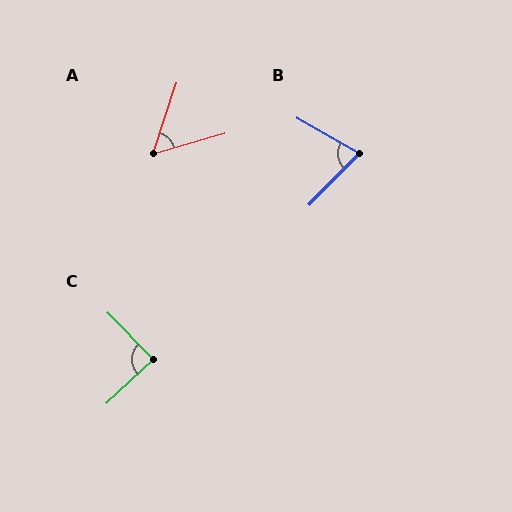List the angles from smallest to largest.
A (56°), B (75°), C (88°).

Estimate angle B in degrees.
Approximately 75 degrees.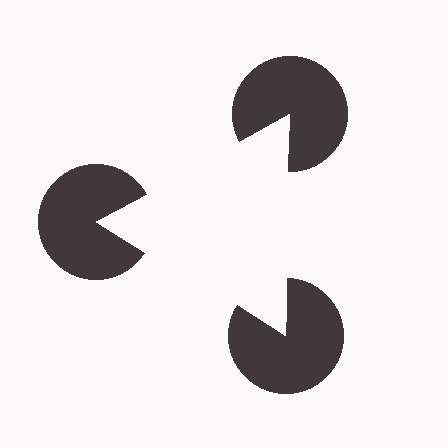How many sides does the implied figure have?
3 sides.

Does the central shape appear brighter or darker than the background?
It typically appears slightly brighter than the background, even though no actual brightness change is drawn.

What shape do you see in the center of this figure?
An illusory triangle — its edges are inferred from the aligned wedge cuts in the pac-man discs, not physically drawn.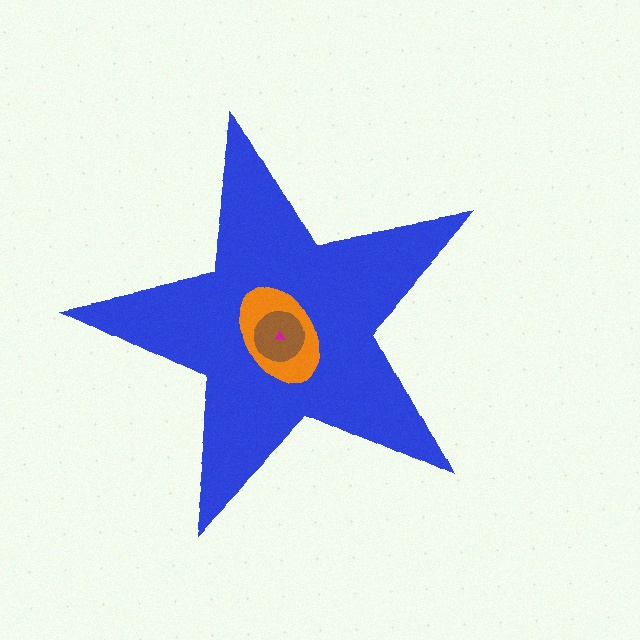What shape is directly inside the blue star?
The orange ellipse.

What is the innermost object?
The magenta triangle.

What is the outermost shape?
The blue star.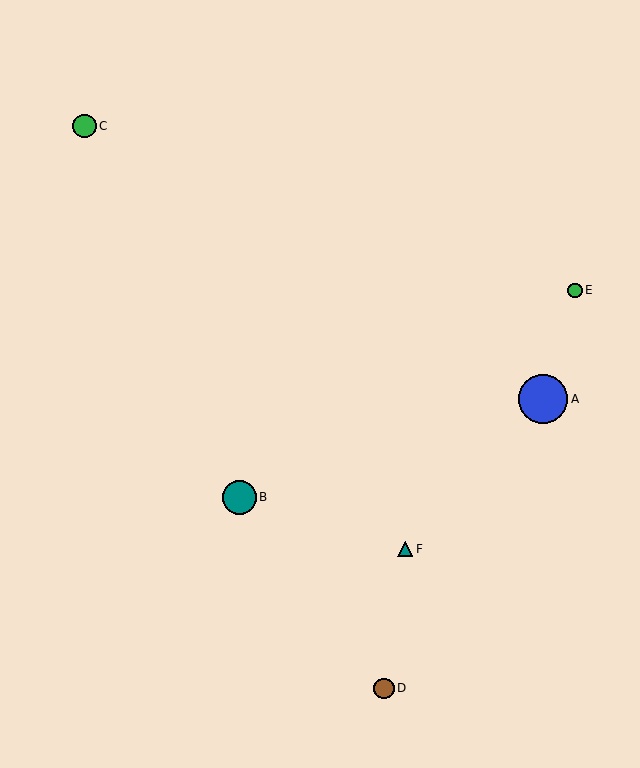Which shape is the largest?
The blue circle (labeled A) is the largest.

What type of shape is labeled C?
Shape C is a green circle.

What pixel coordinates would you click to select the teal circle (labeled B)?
Click at (239, 497) to select the teal circle B.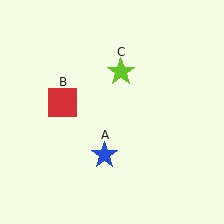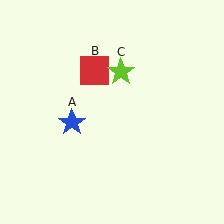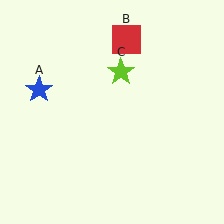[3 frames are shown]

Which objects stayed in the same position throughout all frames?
Lime star (object C) remained stationary.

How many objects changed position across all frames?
2 objects changed position: blue star (object A), red square (object B).